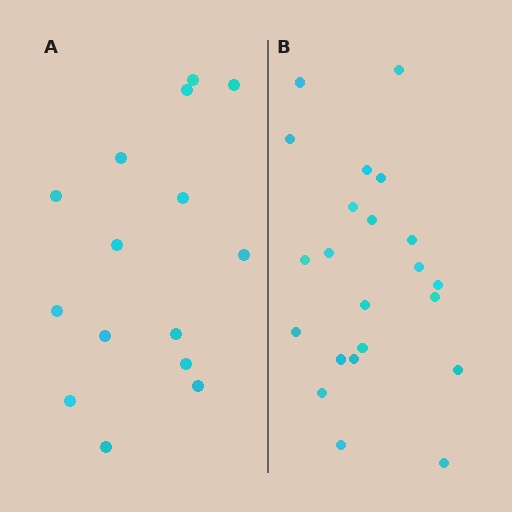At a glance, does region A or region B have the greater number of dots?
Region B (the right region) has more dots.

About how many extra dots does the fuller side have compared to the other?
Region B has roughly 8 or so more dots than region A.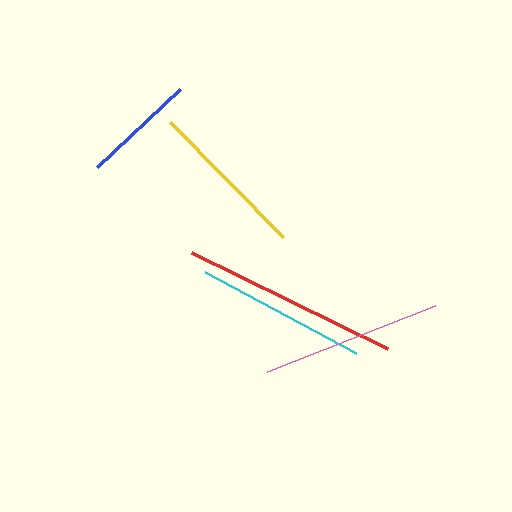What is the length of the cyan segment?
The cyan segment is approximately 171 pixels long.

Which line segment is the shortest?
The blue line is the shortest at approximately 114 pixels.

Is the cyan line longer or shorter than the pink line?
The pink line is longer than the cyan line.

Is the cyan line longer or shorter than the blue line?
The cyan line is longer than the blue line.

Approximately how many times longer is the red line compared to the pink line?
The red line is approximately 1.2 times the length of the pink line.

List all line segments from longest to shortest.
From longest to shortest: red, pink, cyan, yellow, blue.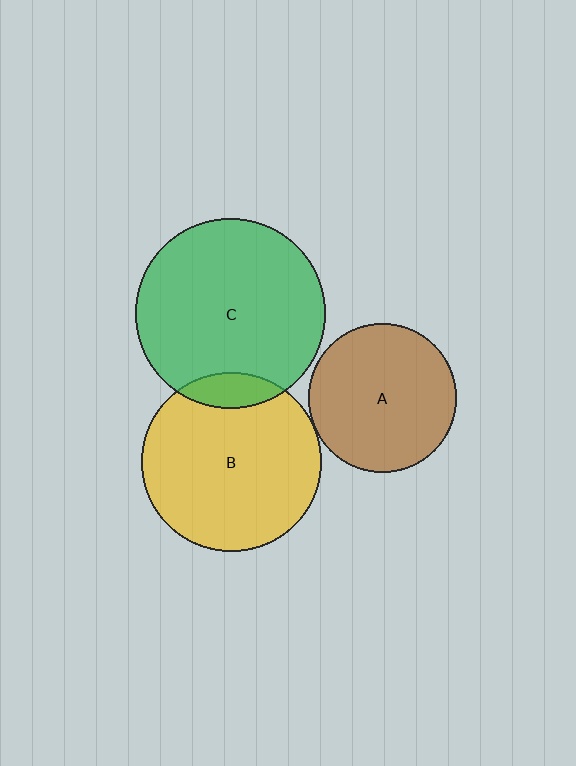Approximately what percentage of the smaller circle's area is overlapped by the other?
Approximately 5%.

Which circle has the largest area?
Circle C (green).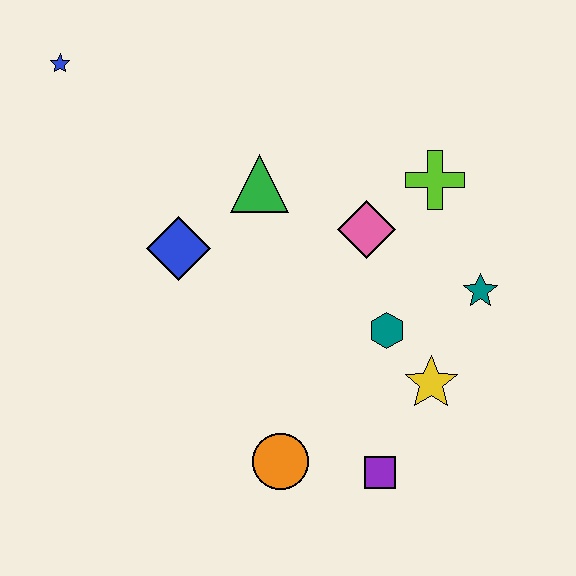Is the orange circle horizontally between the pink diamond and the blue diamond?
Yes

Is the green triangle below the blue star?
Yes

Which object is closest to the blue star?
The blue diamond is closest to the blue star.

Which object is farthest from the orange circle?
The blue star is farthest from the orange circle.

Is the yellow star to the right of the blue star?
Yes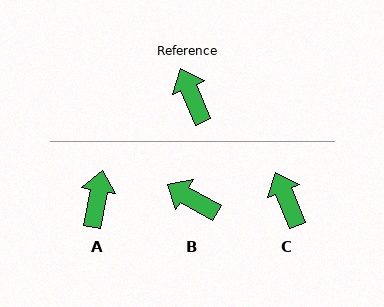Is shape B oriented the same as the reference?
No, it is off by about 37 degrees.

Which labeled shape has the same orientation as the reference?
C.